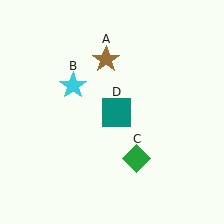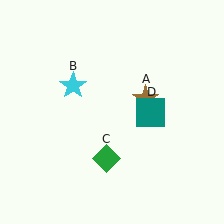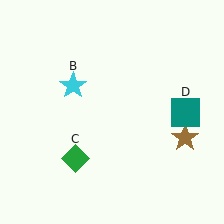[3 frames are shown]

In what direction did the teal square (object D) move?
The teal square (object D) moved right.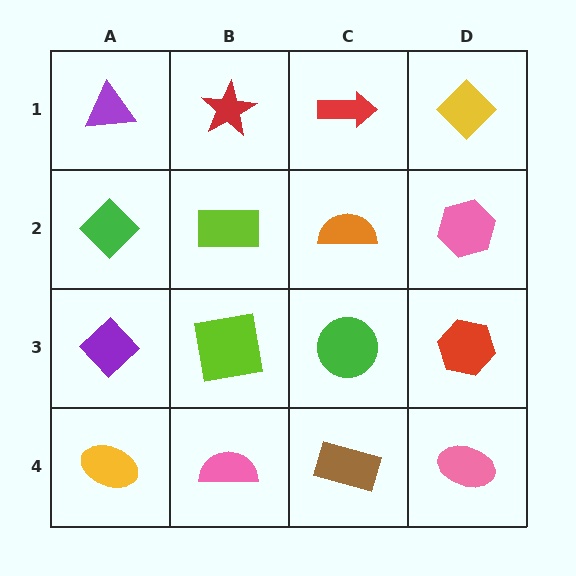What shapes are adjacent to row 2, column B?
A red star (row 1, column B), a lime square (row 3, column B), a green diamond (row 2, column A), an orange semicircle (row 2, column C).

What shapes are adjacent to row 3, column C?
An orange semicircle (row 2, column C), a brown rectangle (row 4, column C), a lime square (row 3, column B), a red hexagon (row 3, column D).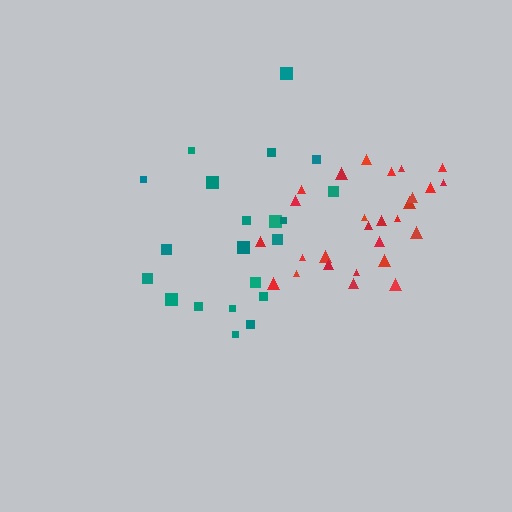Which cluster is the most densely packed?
Red.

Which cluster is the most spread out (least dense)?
Teal.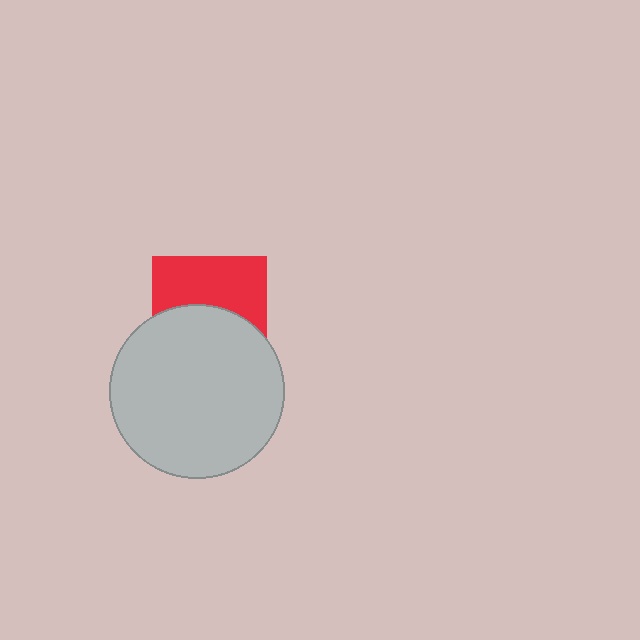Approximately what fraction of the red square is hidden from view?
Roughly 51% of the red square is hidden behind the light gray circle.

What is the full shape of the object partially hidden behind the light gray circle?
The partially hidden object is a red square.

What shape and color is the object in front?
The object in front is a light gray circle.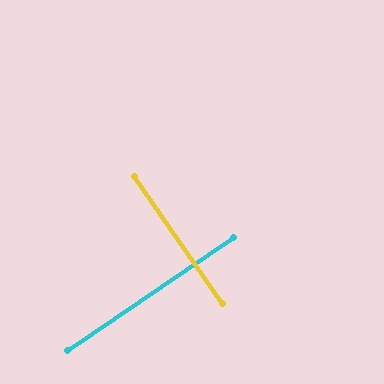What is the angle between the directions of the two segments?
Approximately 89 degrees.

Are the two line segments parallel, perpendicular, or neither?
Perpendicular — they meet at approximately 89°.